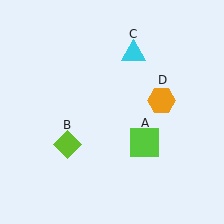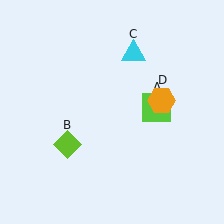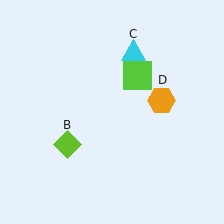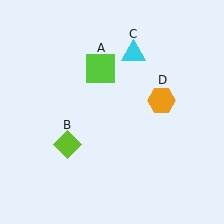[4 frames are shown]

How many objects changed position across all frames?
1 object changed position: lime square (object A).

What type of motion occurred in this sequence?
The lime square (object A) rotated counterclockwise around the center of the scene.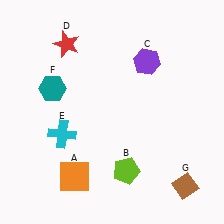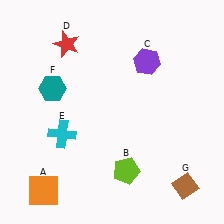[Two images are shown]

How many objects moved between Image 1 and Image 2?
1 object moved between the two images.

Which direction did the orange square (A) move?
The orange square (A) moved left.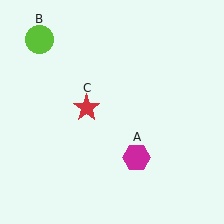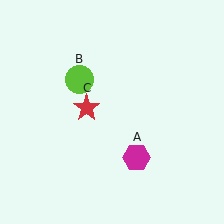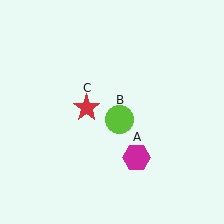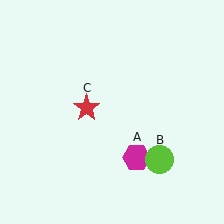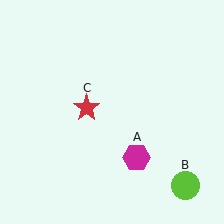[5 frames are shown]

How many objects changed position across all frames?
1 object changed position: lime circle (object B).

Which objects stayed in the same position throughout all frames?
Magenta hexagon (object A) and red star (object C) remained stationary.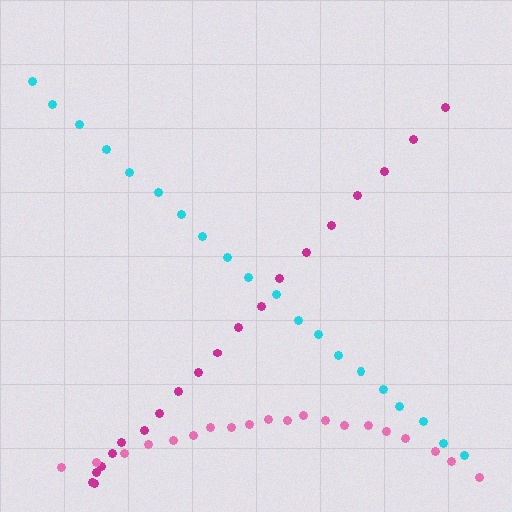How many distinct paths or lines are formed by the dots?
There are 3 distinct paths.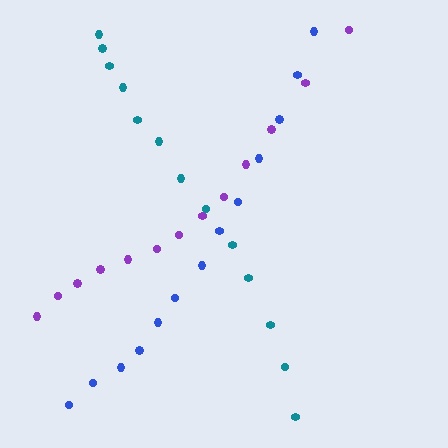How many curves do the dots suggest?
There are 3 distinct paths.